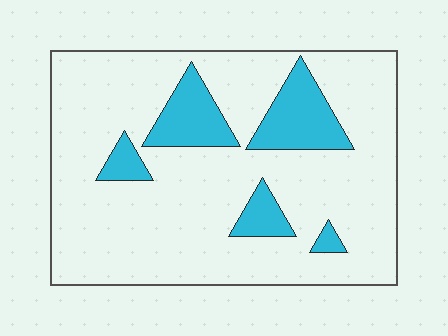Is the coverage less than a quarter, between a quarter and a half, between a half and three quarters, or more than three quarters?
Less than a quarter.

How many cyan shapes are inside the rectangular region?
5.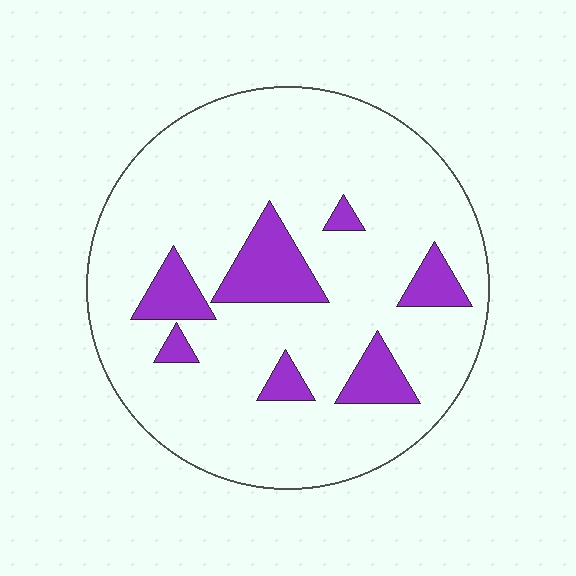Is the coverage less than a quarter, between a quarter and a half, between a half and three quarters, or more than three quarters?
Less than a quarter.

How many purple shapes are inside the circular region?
7.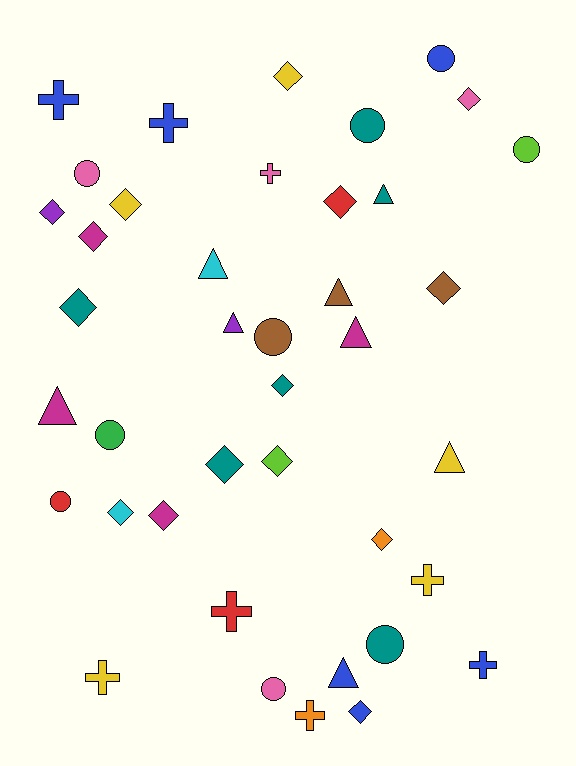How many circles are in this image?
There are 9 circles.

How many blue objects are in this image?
There are 6 blue objects.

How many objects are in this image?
There are 40 objects.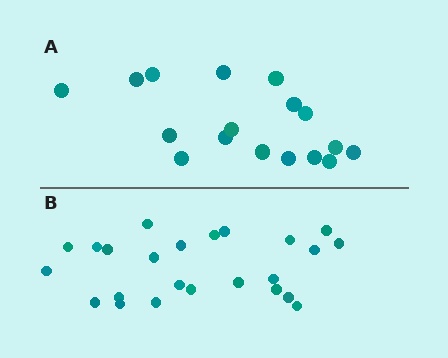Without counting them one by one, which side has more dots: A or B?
Region B (the bottom region) has more dots.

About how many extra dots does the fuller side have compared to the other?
Region B has roughly 8 or so more dots than region A.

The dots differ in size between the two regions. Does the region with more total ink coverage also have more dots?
No. Region A has more total ink coverage because its dots are larger, but region B actually contains more individual dots. Total area can be misleading — the number of items is what matters here.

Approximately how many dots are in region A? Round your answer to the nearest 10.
About 20 dots. (The exact count is 17, which rounds to 20.)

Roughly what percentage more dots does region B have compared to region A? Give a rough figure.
About 40% more.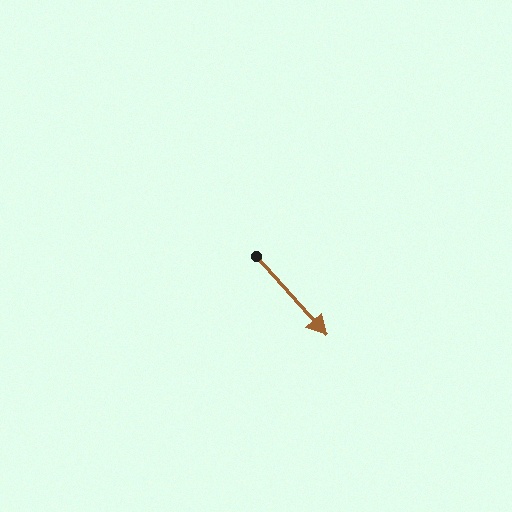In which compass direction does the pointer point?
Southeast.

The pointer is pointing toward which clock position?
Roughly 5 o'clock.